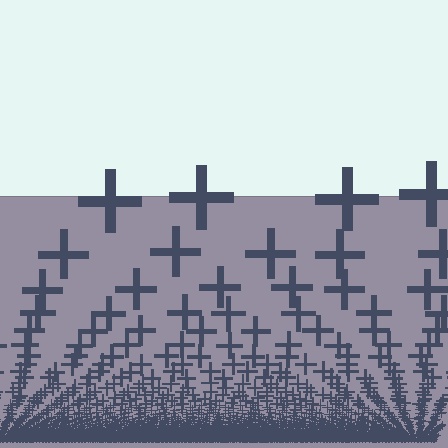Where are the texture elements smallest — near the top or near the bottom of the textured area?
Near the bottom.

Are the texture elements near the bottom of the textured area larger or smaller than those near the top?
Smaller. The gradient is inverted — elements near the bottom are smaller and denser.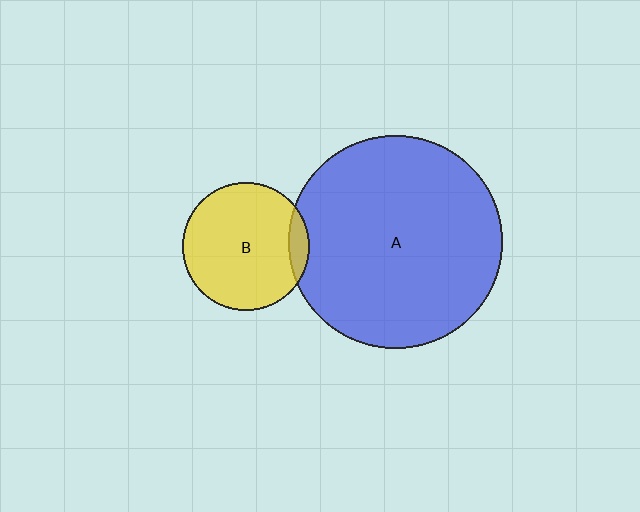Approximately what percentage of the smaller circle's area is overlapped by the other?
Approximately 10%.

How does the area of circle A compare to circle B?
Approximately 2.8 times.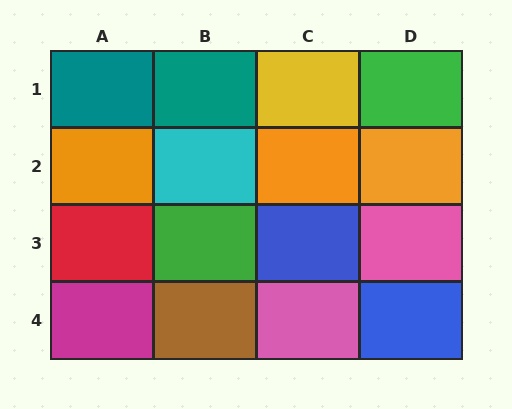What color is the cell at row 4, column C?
Pink.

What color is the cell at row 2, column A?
Orange.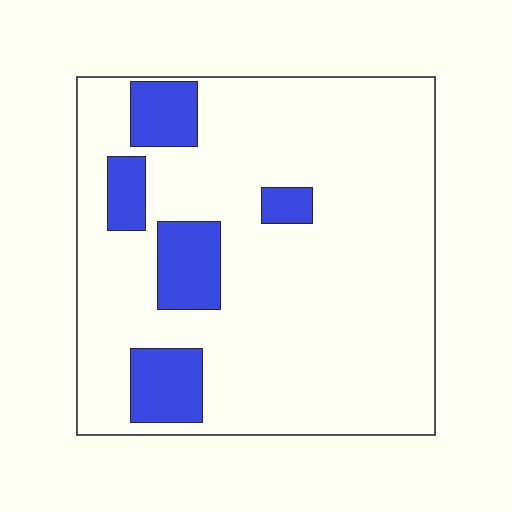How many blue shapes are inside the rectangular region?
5.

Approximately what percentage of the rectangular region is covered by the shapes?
Approximately 15%.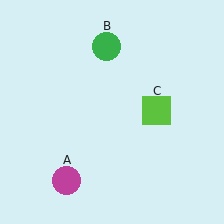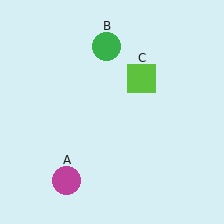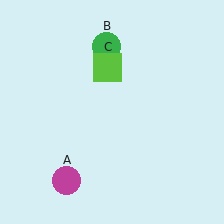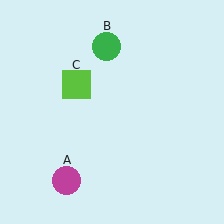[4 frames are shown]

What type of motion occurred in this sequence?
The lime square (object C) rotated counterclockwise around the center of the scene.